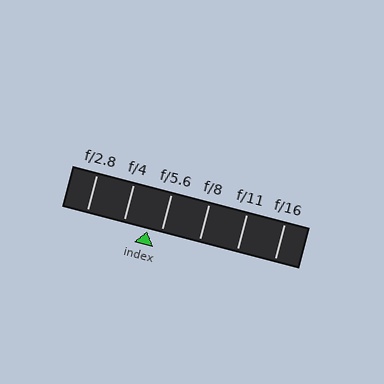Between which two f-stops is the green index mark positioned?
The index mark is between f/4 and f/5.6.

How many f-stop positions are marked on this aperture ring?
There are 6 f-stop positions marked.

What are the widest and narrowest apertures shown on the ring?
The widest aperture shown is f/2.8 and the narrowest is f/16.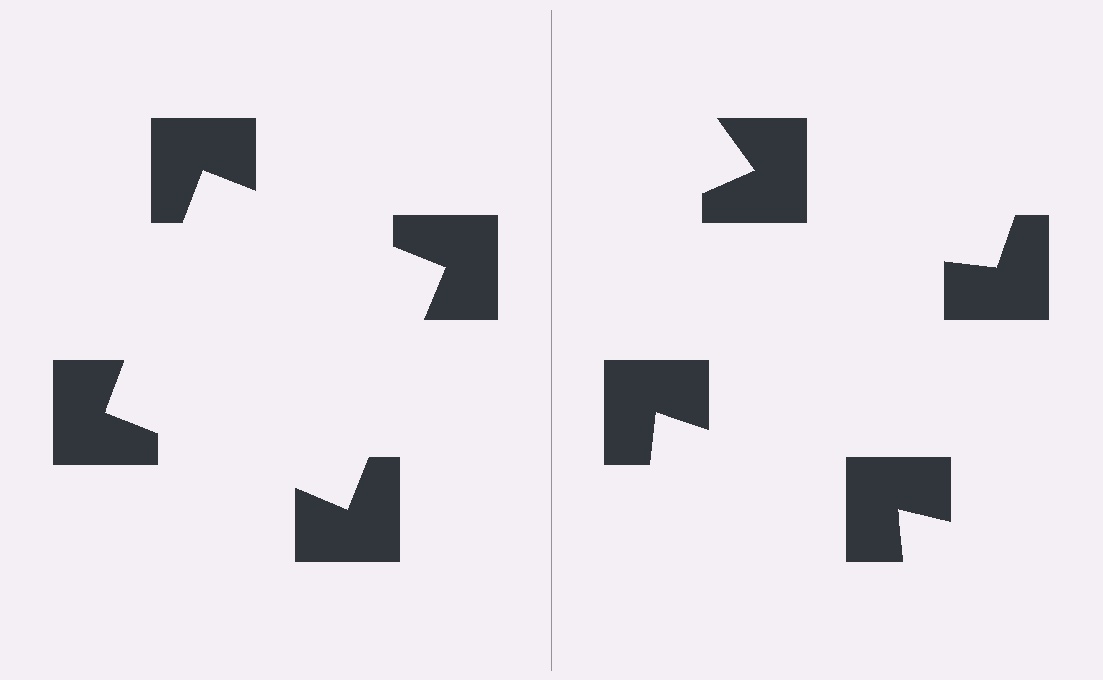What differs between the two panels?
The notched squares are positioned identically on both sides; only the wedge orientations differ. On the left they align to a square; on the right they are misaligned.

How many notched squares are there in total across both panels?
8 — 4 on each side.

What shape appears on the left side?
An illusory square.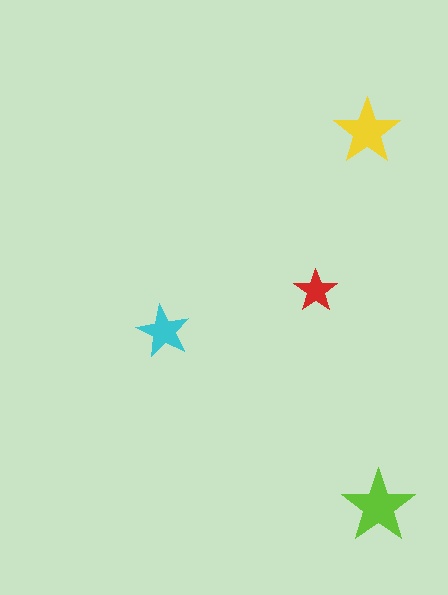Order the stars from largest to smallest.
the lime one, the yellow one, the cyan one, the red one.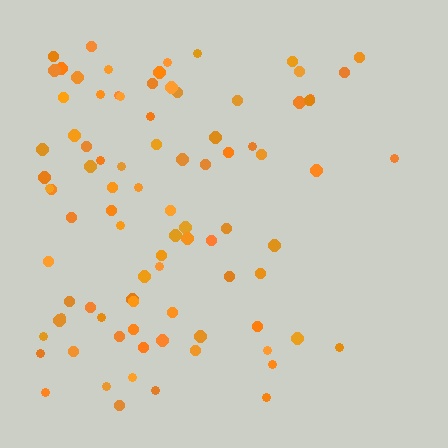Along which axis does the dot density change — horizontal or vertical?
Horizontal.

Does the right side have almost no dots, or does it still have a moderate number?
Still a moderate number, just noticeably fewer than the left.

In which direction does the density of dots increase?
From right to left, with the left side densest.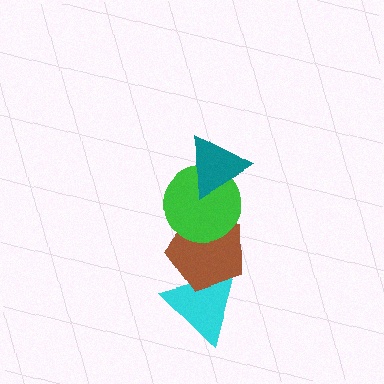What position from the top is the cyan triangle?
The cyan triangle is 4th from the top.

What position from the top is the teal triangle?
The teal triangle is 1st from the top.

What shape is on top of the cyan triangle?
The brown pentagon is on top of the cyan triangle.